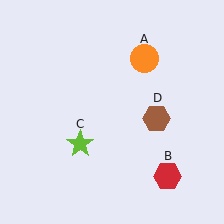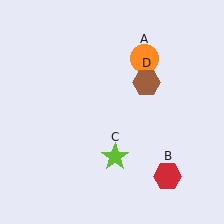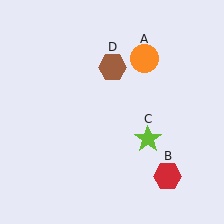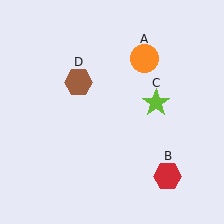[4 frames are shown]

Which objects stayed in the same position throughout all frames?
Orange circle (object A) and red hexagon (object B) remained stationary.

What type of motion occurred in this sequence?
The lime star (object C), brown hexagon (object D) rotated counterclockwise around the center of the scene.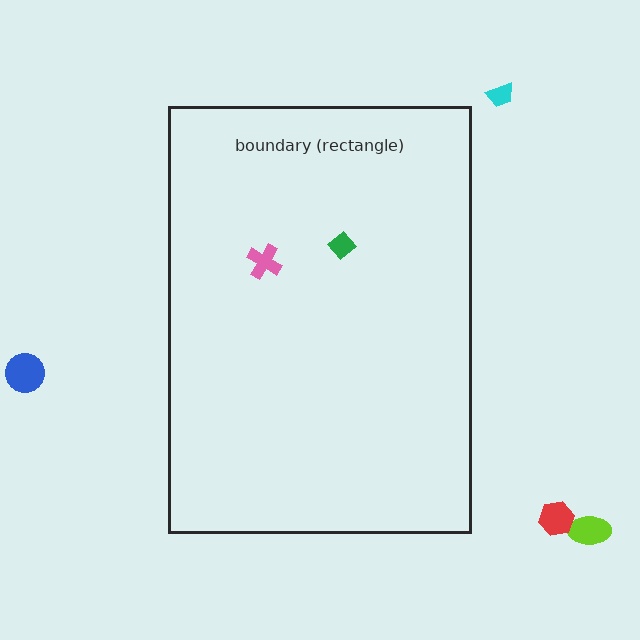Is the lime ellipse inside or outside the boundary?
Outside.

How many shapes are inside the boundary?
2 inside, 4 outside.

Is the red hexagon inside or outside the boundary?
Outside.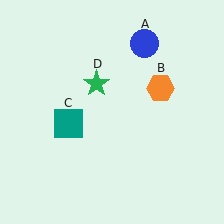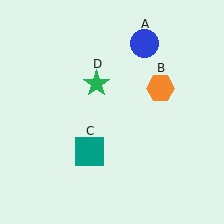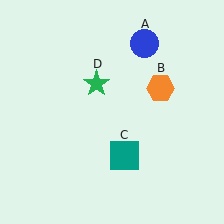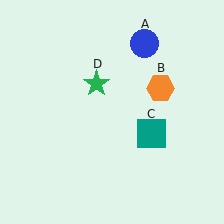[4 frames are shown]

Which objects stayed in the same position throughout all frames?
Blue circle (object A) and orange hexagon (object B) and green star (object D) remained stationary.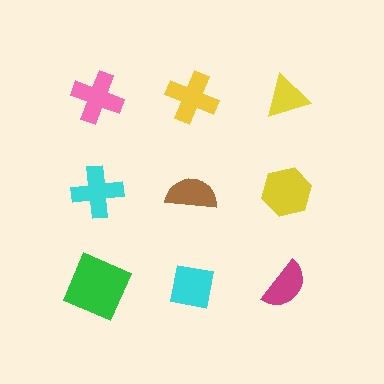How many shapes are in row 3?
3 shapes.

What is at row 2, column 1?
A cyan cross.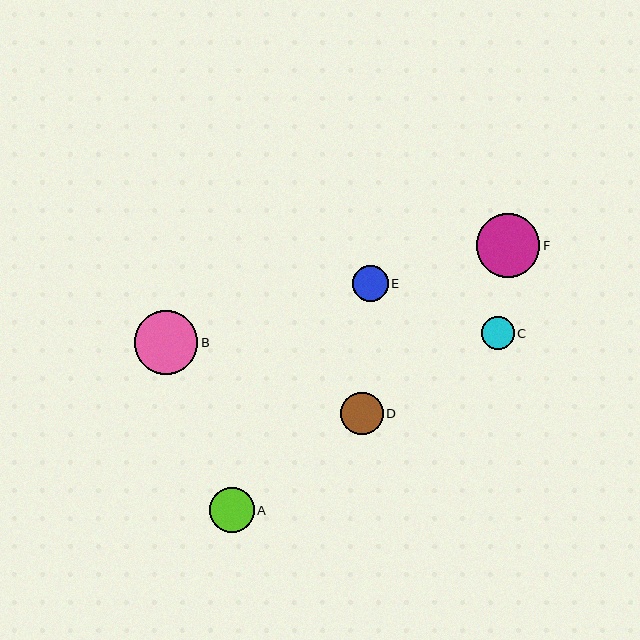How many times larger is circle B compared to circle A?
Circle B is approximately 1.4 times the size of circle A.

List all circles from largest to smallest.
From largest to smallest: F, B, A, D, E, C.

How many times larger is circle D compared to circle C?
Circle D is approximately 1.3 times the size of circle C.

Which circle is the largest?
Circle F is the largest with a size of approximately 64 pixels.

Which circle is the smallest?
Circle C is the smallest with a size of approximately 33 pixels.